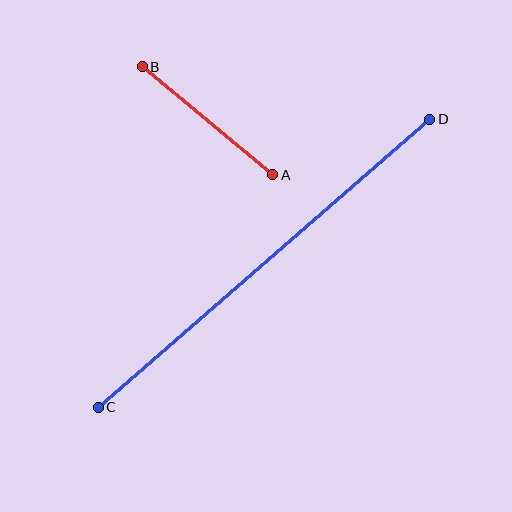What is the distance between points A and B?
The distance is approximately 170 pixels.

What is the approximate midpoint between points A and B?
The midpoint is at approximately (208, 121) pixels.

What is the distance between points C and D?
The distance is approximately 439 pixels.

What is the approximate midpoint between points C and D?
The midpoint is at approximately (264, 263) pixels.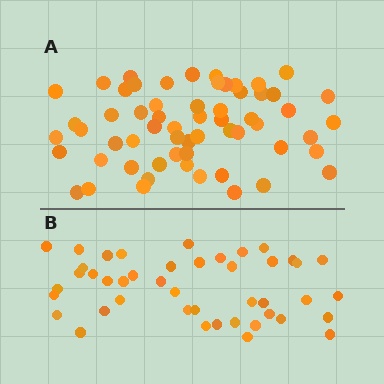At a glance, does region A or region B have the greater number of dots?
Region A (the top region) has more dots.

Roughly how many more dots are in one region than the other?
Region A has approximately 15 more dots than region B.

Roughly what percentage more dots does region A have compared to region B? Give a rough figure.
About 35% more.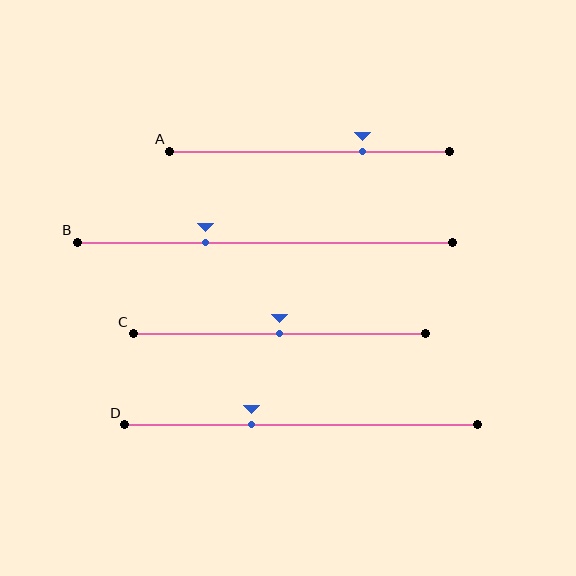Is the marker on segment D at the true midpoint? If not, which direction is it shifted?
No, the marker on segment D is shifted to the left by about 14% of the segment length.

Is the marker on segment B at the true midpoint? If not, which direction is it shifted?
No, the marker on segment B is shifted to the left by about 16% of the segment length.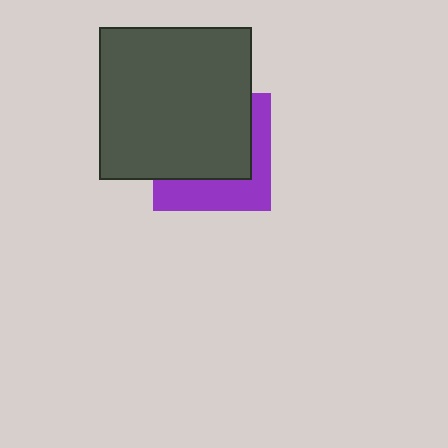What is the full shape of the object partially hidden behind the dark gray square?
The partially hidden object is a purple square.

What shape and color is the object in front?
The object in front is a dark gray square.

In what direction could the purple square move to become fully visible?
The purple square could move toward the lower-right. That would shift it out from behind the dark gray square entirely.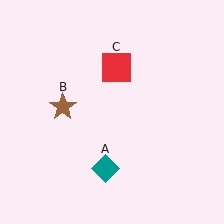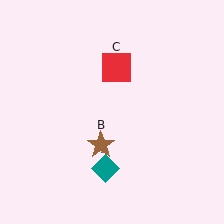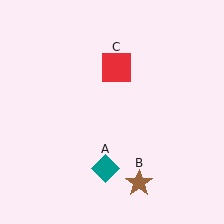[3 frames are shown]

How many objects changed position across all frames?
1 object changed position: brown star (object B).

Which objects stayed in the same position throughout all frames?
Teal diamond (object A) and red square (object C) remained stationary.